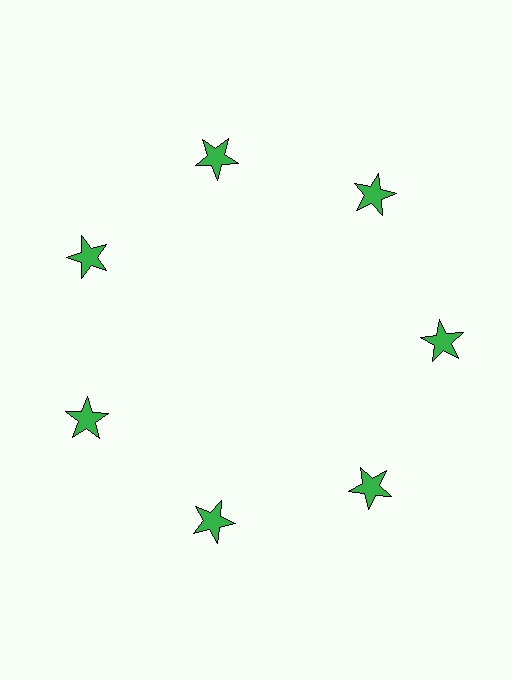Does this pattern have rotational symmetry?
Yes, this pattern has 7-fold rotational symmetry. It looks the same after rotating 51 degrees around the center.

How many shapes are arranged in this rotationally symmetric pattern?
There are 7 shapes, arranged in 7 groups of 1.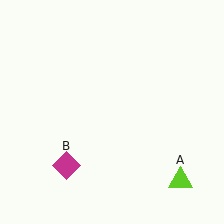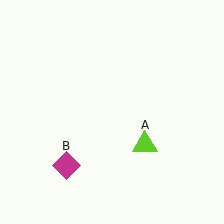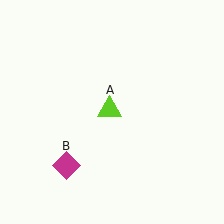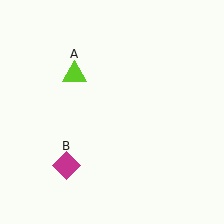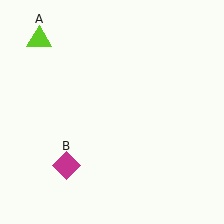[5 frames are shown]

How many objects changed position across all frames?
1 object changed position: lime triangle (object A).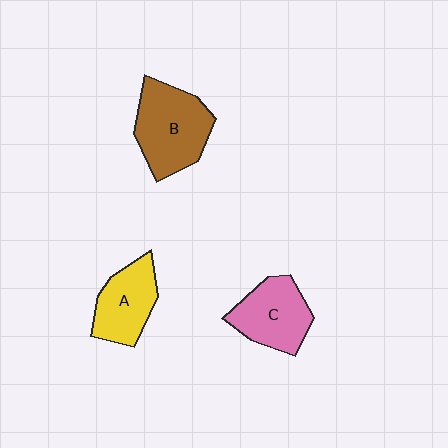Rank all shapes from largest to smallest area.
From largest to smallest: B (brown), C (pink), A (yellow).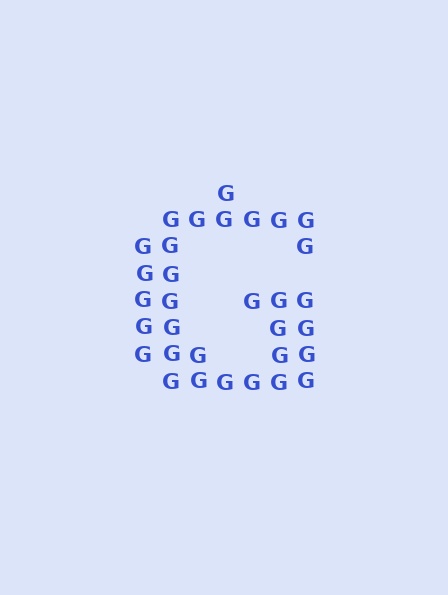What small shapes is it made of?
It is made of small letter G's.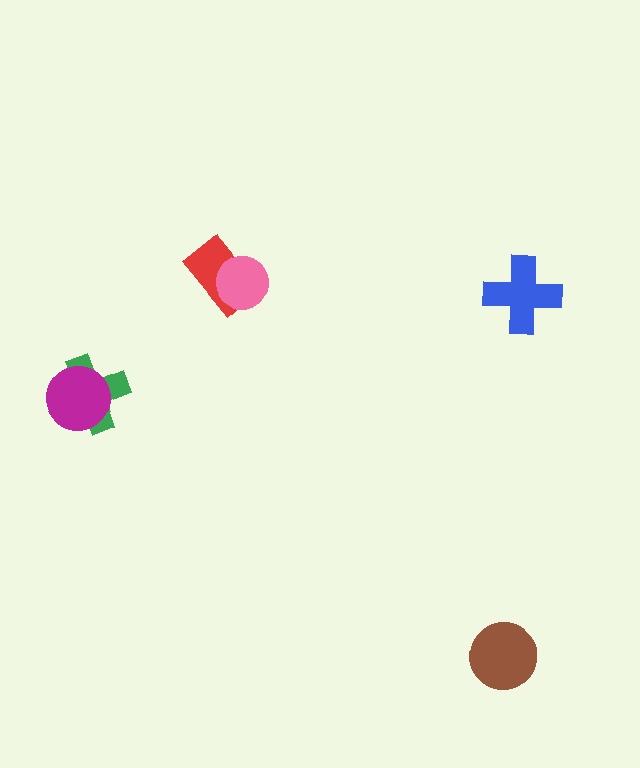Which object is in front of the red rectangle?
The pink circle is in front of the red rectangle.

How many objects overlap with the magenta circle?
1 object overlaps with the magenta circle.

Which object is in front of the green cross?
The magenta circle is in front of the green cross.